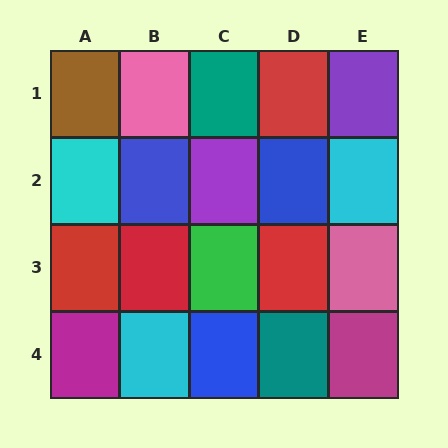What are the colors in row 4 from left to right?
Magenta, cyan, blue, teal, magenta.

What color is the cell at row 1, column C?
Teal.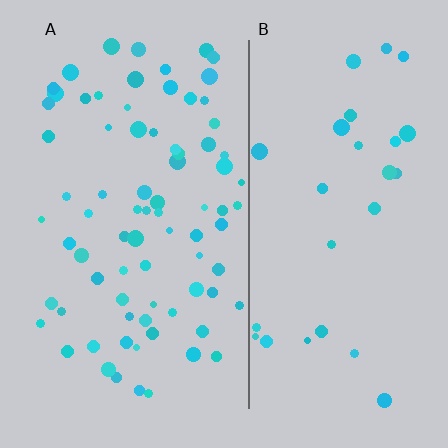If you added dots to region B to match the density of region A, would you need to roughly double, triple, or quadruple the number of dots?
Approximately triple.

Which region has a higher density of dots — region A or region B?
A (the left).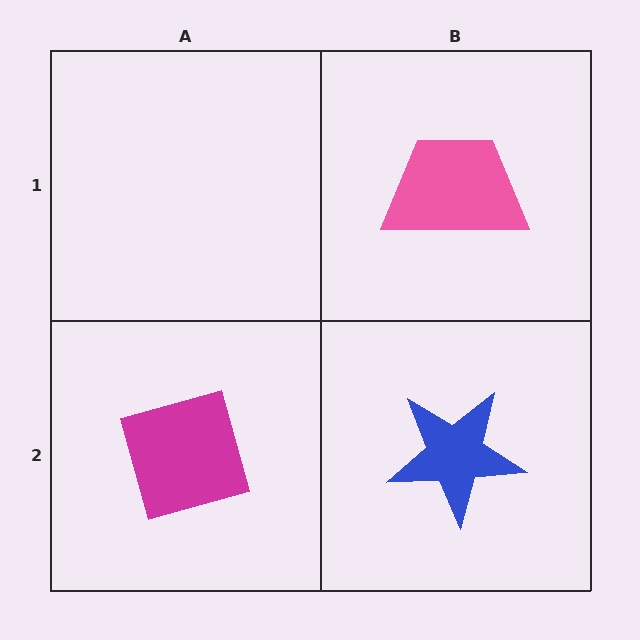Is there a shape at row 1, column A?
No, that cell is empty.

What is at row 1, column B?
A pink trapezoid.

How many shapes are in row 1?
1 shape.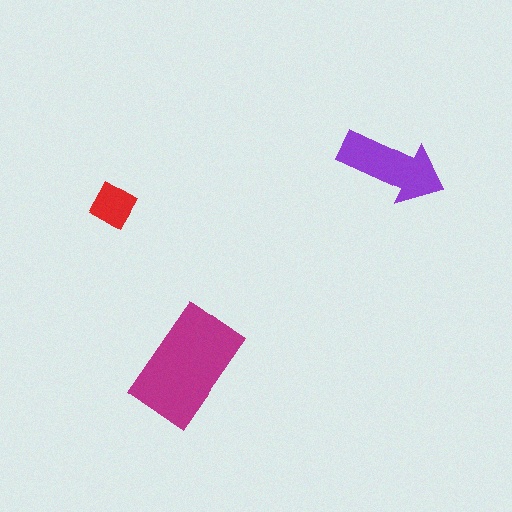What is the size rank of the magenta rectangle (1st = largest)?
1st.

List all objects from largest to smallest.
The magenta rectangle, the purple arrow, the red diamond.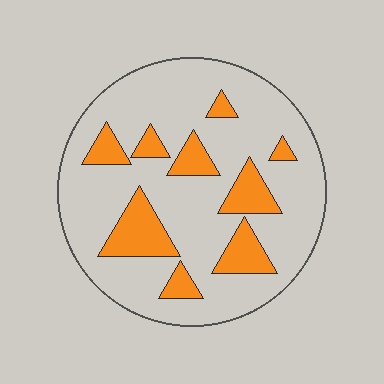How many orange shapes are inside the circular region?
9.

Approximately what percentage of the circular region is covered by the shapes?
Approximately 20%.